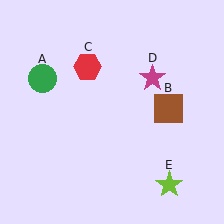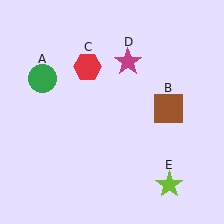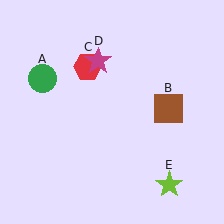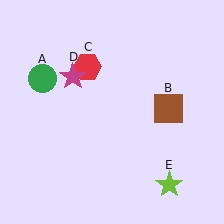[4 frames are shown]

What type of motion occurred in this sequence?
The magenta star (object D) rotated counterclockwise around the center of the scene.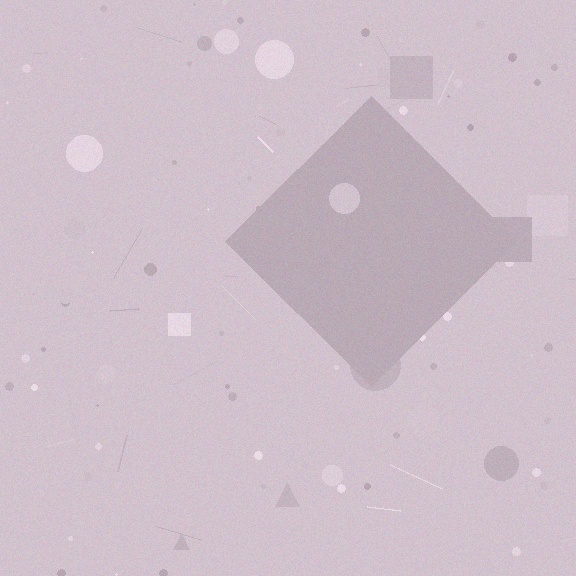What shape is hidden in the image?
A diamond is hidden in the image.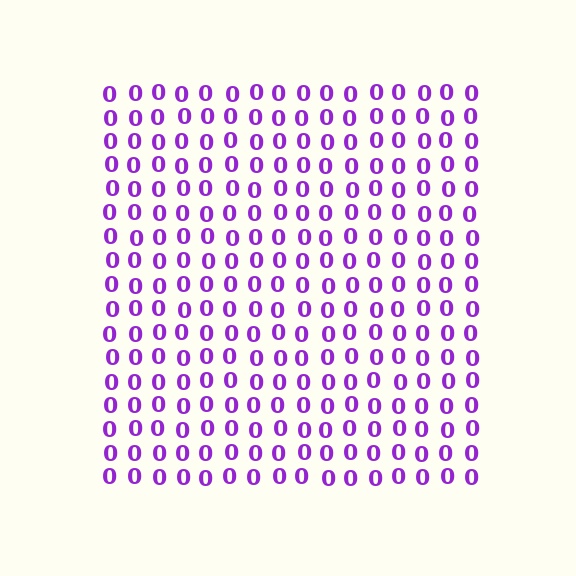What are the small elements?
The small elements are digit 0's.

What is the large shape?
The large shape is a square.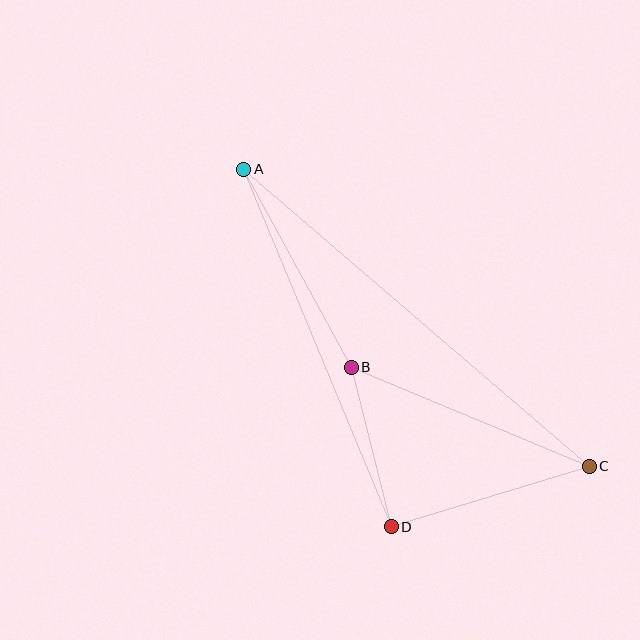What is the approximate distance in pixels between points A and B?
The distance between A and B is approximately 225 pixels.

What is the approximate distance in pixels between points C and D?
The distance between C and D is approximately 207 pixels.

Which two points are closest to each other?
Points B and D are closest to each other.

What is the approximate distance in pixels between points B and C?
The distance between B and C is approximately 258 pixels.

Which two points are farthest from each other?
Points A and C are farthest from each other.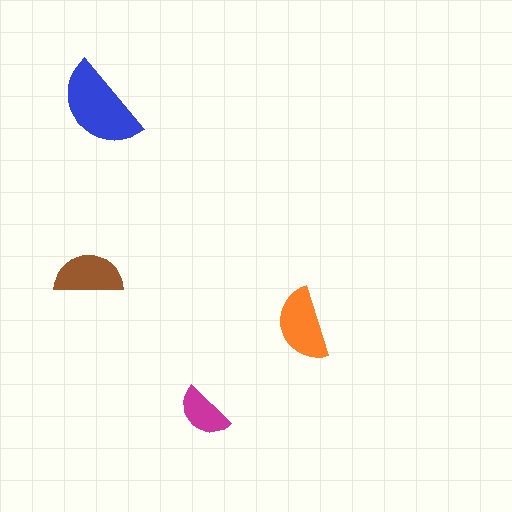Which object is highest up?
The blue semicircle is topmost.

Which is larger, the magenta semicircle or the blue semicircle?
The blue one.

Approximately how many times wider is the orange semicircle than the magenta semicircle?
About 1.5 times wider.